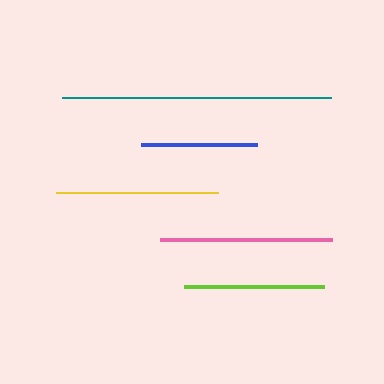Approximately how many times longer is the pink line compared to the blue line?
The pink line is approximately 1.5 times the length of the blue line.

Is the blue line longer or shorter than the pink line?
The pink line is longer than the blue line.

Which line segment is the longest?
The teal line is the longest at approximately 269 pixels.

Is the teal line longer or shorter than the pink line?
The teal line is longer than the pink line.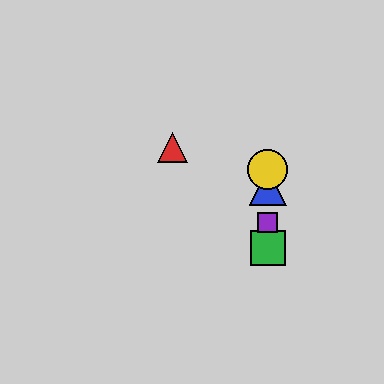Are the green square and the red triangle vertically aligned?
No, the green square is at x≈268 and the red triangle is at x≈172.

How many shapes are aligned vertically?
4 shapes (the blue triangle, the green square, the yellow circle, the purple square) are aligned vertically.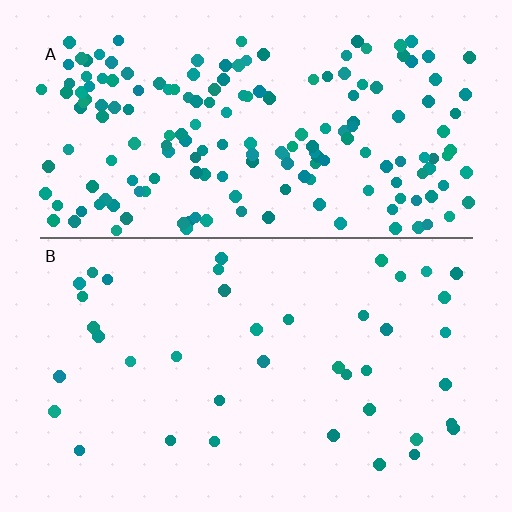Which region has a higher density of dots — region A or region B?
A (the top).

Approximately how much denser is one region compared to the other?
Approximately 4.6× — region A over region B.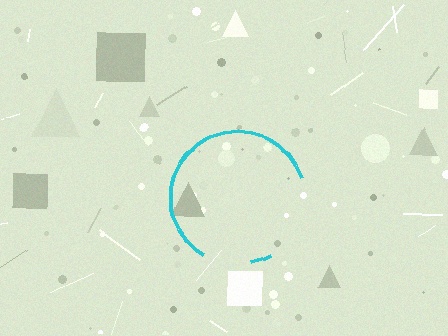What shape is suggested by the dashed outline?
The dashed outline suggests a circle.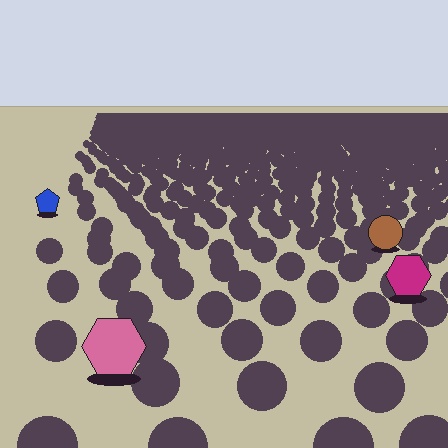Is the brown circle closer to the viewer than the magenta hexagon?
No. The magenta hexagon is closer — you can tell from the texture gradient: the ground texture is coarser near it.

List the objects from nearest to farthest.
From nearest to farthest: the pink hexagon, the magenta hexagon, the brown circle, the blue pentagon.